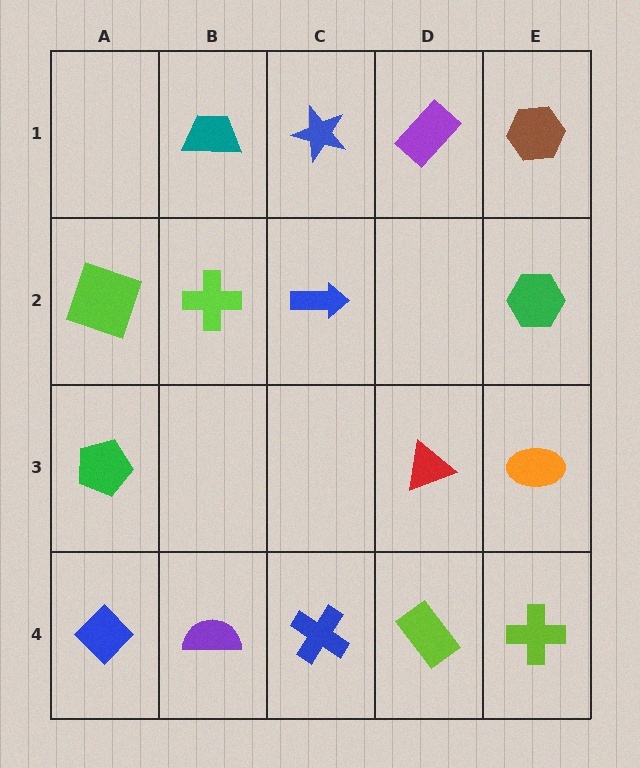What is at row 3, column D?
A red triangle.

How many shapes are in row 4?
5 shapes.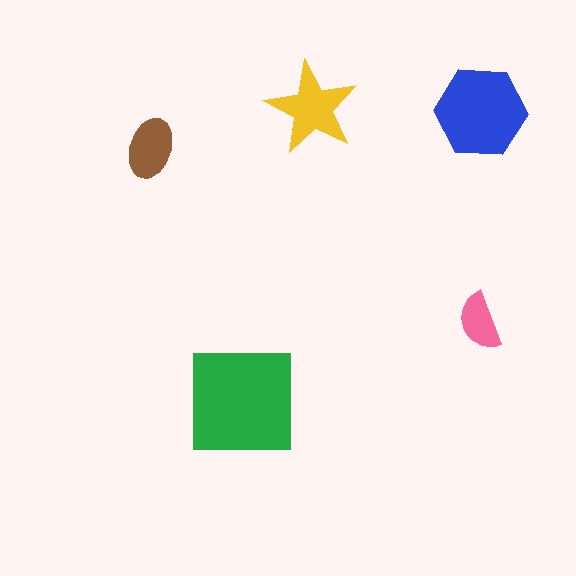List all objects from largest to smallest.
The green square, the blue hexagon, the yellow star, the brown ellipse, the pink semicircle.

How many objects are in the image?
There are 5 objects in the image.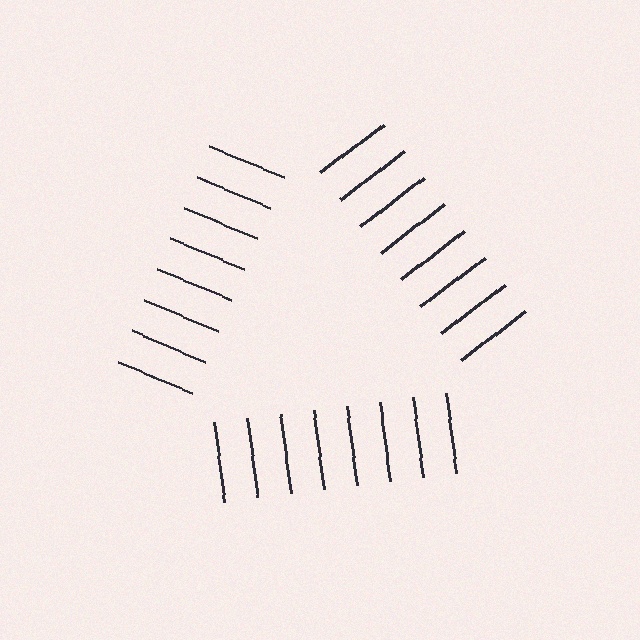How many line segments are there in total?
24 — 8 along each of the 3 edges.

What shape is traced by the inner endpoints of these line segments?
An illusory triangle — the line segments terminate on its edges but no continuous stroke is drawn.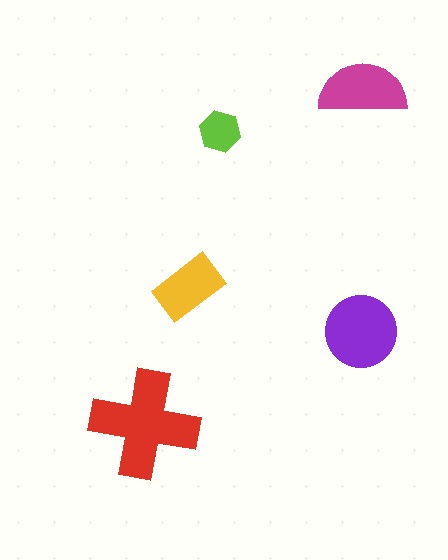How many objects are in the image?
There are 5 objects in the image.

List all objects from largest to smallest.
The red cross, the purple circle, the magenta semicircle, the yellow rectangle, the lime hexagon.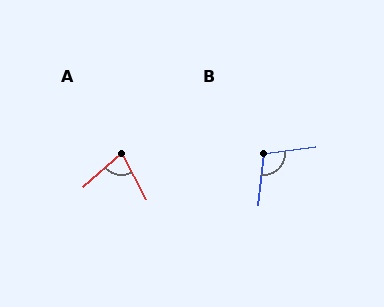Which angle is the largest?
B, at approximately 104 degrees.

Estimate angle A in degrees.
Approximately 77 degrees.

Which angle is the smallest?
A, at approximately 77 degrees.